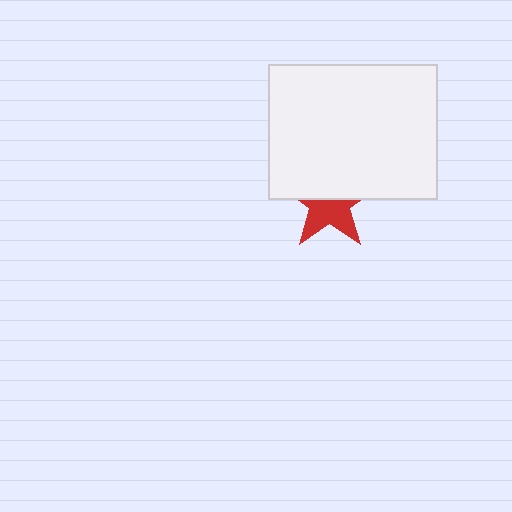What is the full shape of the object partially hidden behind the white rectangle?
The partially hidden object is a red star.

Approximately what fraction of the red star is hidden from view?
Roughly 49% of the red star is hidden behind the white rectangle.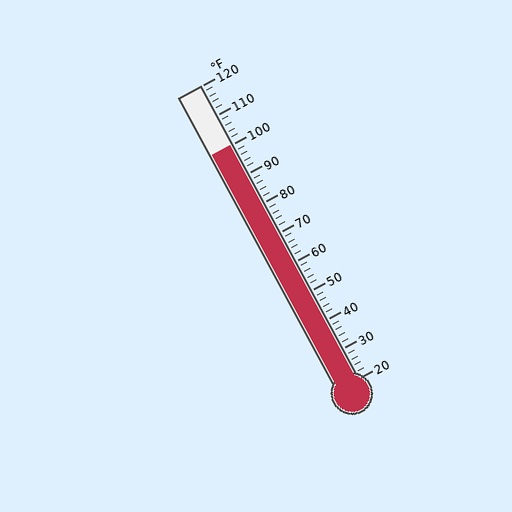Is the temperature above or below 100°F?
The temperature is at 100°F.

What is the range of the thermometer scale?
The thermometer scale ranges from 20°F to 120°F.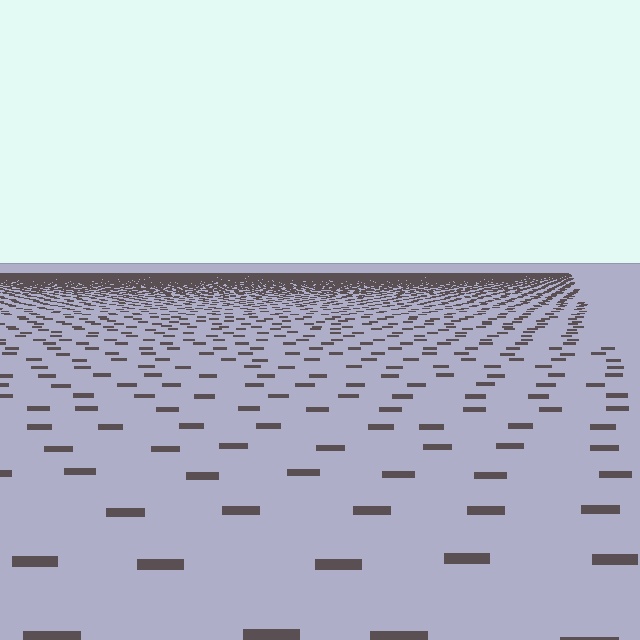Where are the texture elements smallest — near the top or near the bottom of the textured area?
Near the top.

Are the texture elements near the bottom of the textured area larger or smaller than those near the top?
Larger. Near the bottom, elements are closer to the viewer and appear at a bigger on-screen size.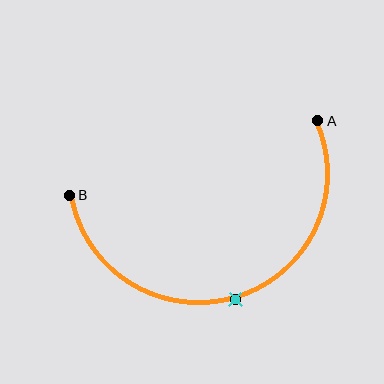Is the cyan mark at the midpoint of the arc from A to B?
Yes. The cyan mark lies on the arc at equal arc-length from both A and B — it is the arc midpoint.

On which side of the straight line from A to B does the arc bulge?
The arc bulges below the straight line connecting A and B.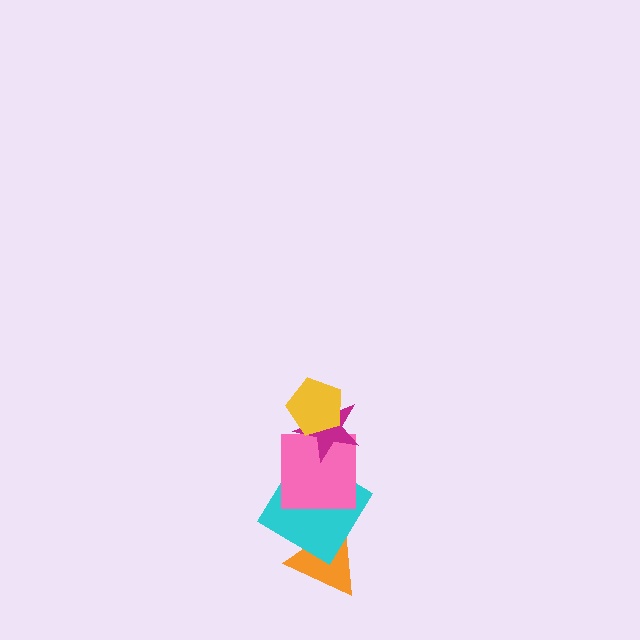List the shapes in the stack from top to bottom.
From top to bottom: the yellow pentagon, the magenta star, the pink square, the cyan diamond, the orange triangle.